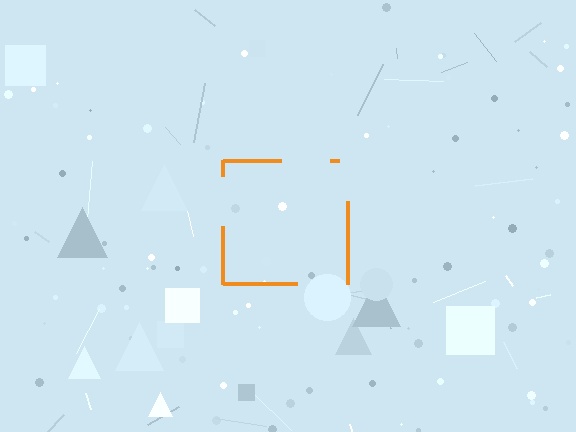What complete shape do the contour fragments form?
The contour fragments form a square.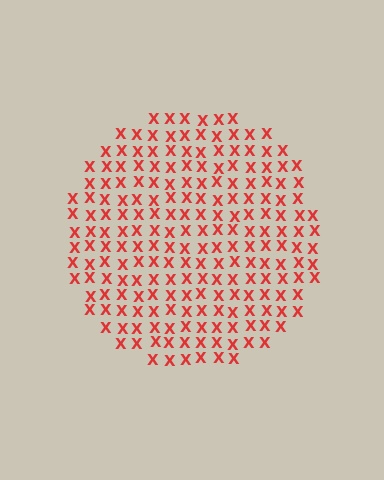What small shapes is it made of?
It is made of small letter X's.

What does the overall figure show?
The overall figure shows a circle.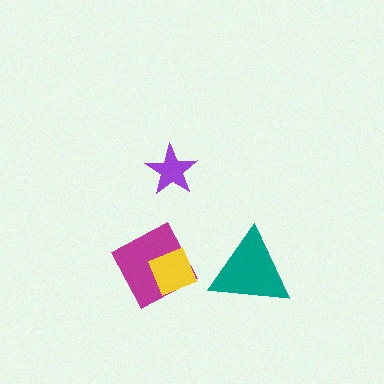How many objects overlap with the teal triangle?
0 objects overlap with the teal triangle.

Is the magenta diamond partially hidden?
Yes, it is partially covered by another shape.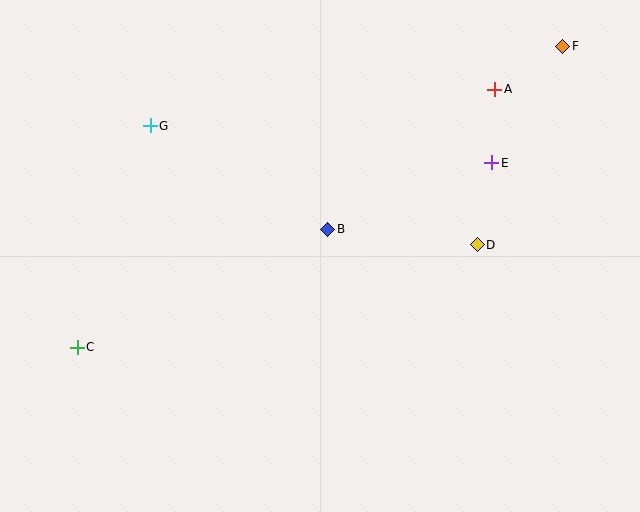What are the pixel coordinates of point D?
Point D is at (477, 245).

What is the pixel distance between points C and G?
The distance between C and G is 234 pixels.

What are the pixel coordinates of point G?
Point G is at (150, 126).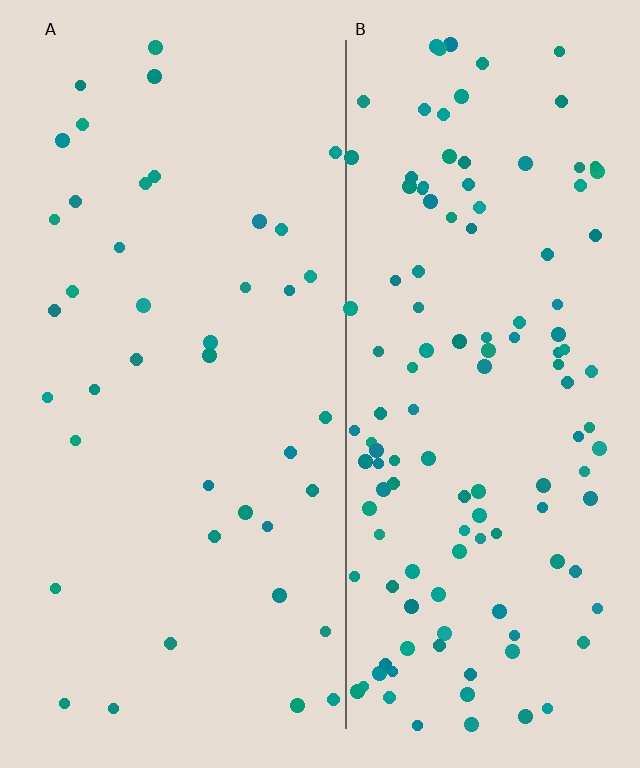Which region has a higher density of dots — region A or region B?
B (the right).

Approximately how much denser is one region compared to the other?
Approximately 3.1× — region B over region A.